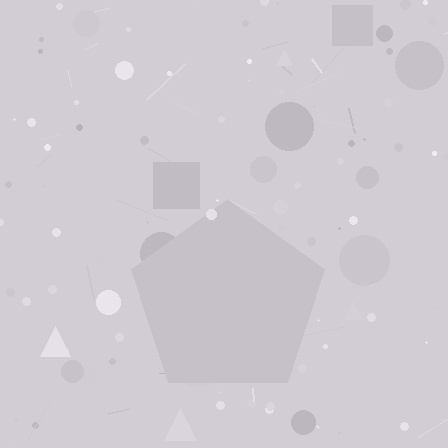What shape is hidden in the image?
A pentagon is hidden in the image.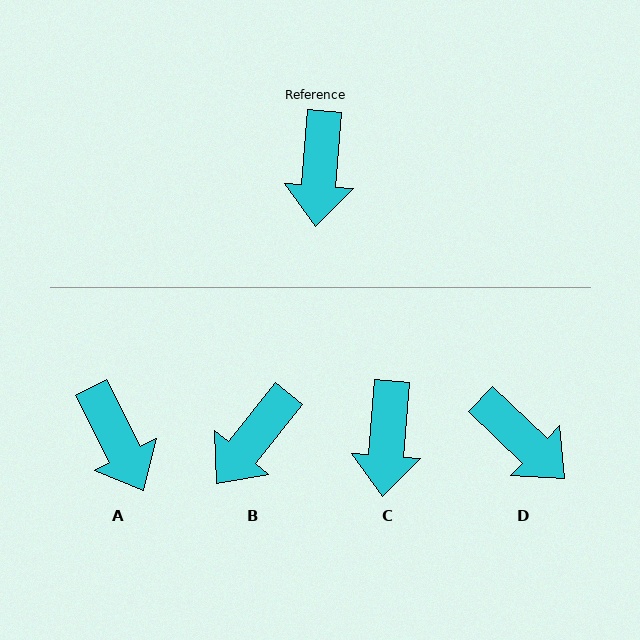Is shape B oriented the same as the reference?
No, it is off by about 34 degrees.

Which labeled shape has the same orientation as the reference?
C.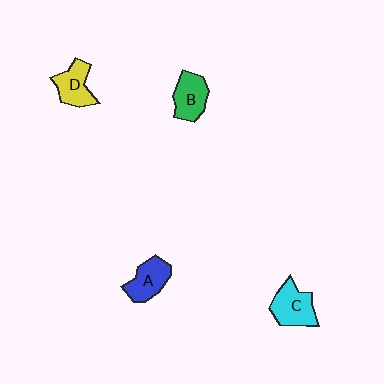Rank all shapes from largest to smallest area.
From largest to smallest: C (cyan), A (blue), B (green), D (yellow).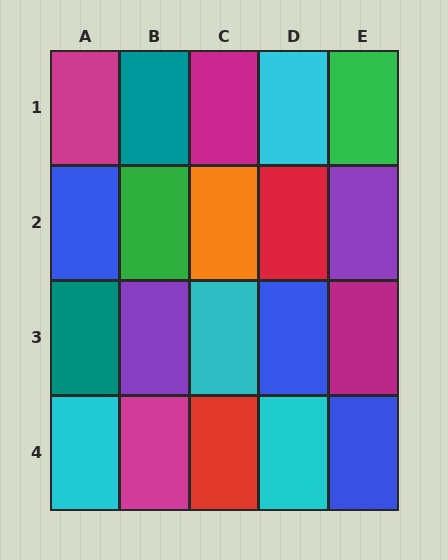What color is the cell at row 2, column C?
Orange.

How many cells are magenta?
4 cells are magenta.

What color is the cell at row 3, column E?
Magenta.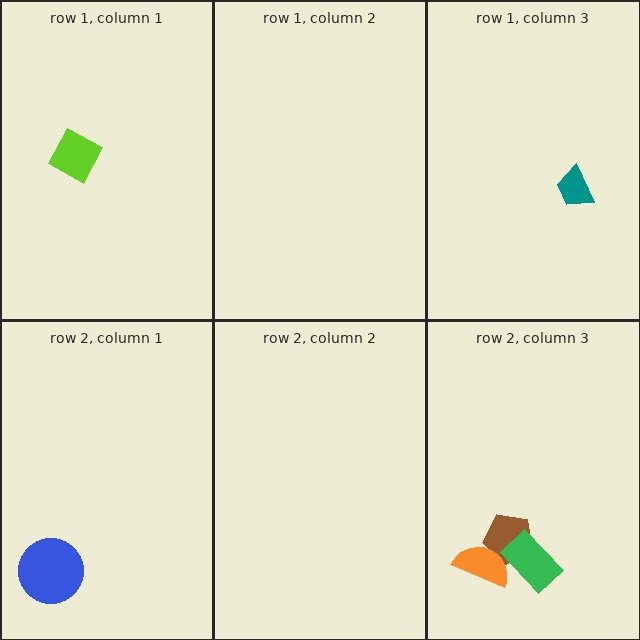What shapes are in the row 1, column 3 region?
The teal trapezoid.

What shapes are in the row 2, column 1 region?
The blue circle.